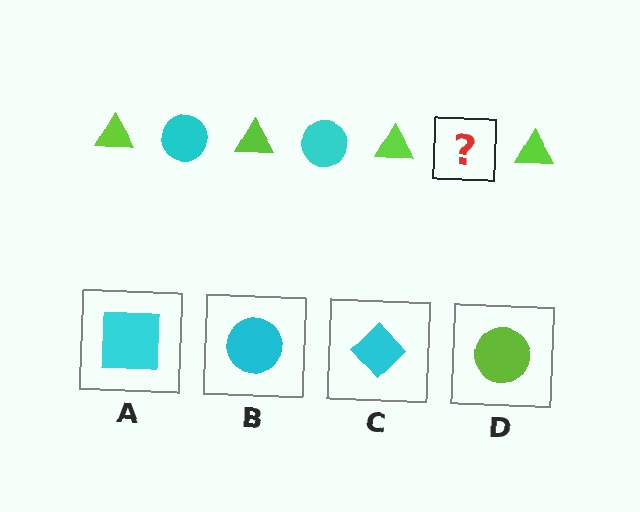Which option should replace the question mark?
Option B.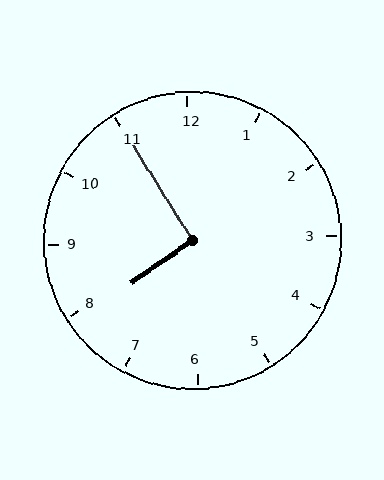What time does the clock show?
7:55.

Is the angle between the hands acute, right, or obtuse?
It is right.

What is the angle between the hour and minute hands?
Approximately 92 degrees.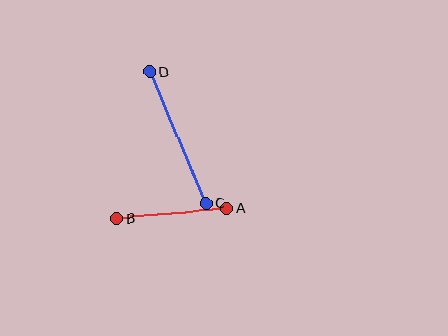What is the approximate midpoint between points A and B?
The midpoint is at approximately (171, 213) pixels.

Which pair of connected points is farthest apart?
Points C and D are farthest apart.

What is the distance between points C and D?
The distance is approximately 143 pixels.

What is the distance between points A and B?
The distance is approximately 110 pixels.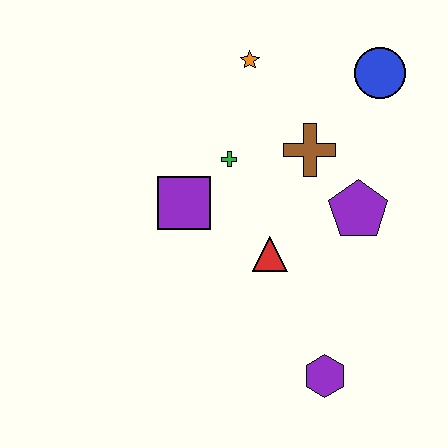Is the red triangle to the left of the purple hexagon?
Yes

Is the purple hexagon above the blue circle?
No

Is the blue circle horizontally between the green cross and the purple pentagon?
No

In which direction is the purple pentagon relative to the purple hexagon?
The purple pentagon is above the purple hexagon.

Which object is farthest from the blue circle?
The purple hexagon is farthest from the blue circle.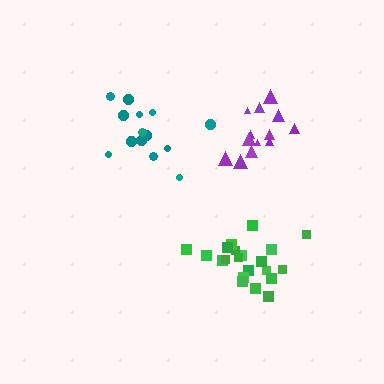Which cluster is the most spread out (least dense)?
Teal.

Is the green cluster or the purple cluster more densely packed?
Green.